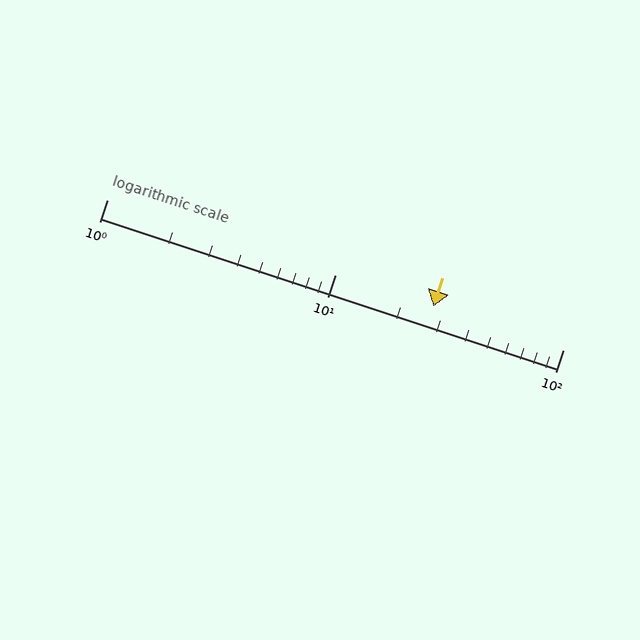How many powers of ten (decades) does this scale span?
The scale spans 2 decades, from 1 to 100.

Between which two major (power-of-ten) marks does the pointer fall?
The pointer is between 10 and 100.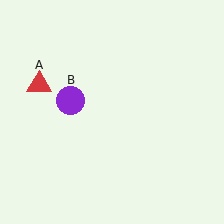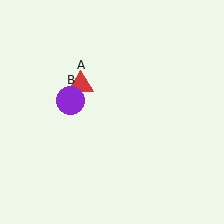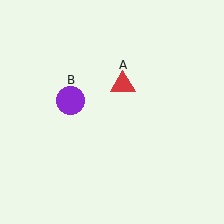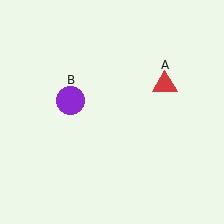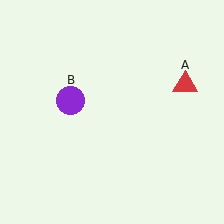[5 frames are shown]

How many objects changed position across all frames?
1 object changed position: red triangle (object A).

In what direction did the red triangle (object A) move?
The red triangle (object A) moved right.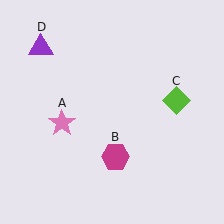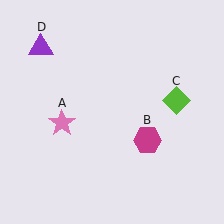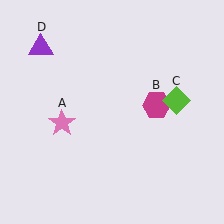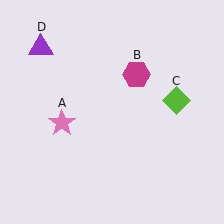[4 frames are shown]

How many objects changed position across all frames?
1 object changed position: magenta hexagon (object B).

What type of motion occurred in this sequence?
The magenta hexagon (object B) rotated counterclockwise around the center of the scene.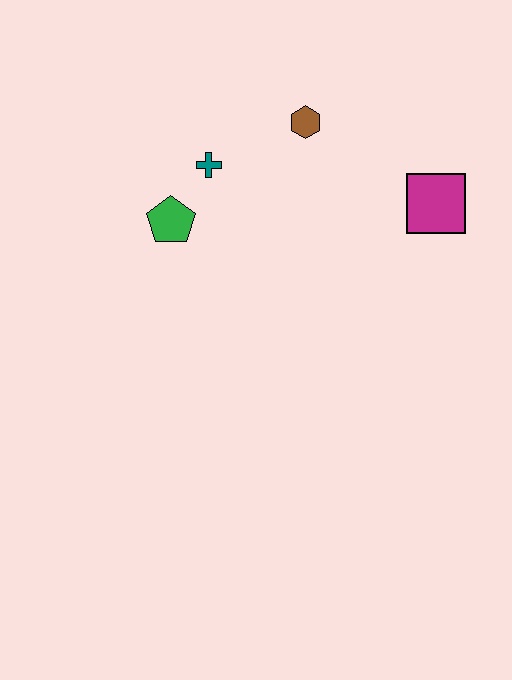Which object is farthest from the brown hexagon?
The green pentagon is farthest from the brown hexagon.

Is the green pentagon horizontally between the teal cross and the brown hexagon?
No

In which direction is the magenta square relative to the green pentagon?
The magenta square is to the right of the green pentagon.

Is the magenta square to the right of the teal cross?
Yes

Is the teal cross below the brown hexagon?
Yes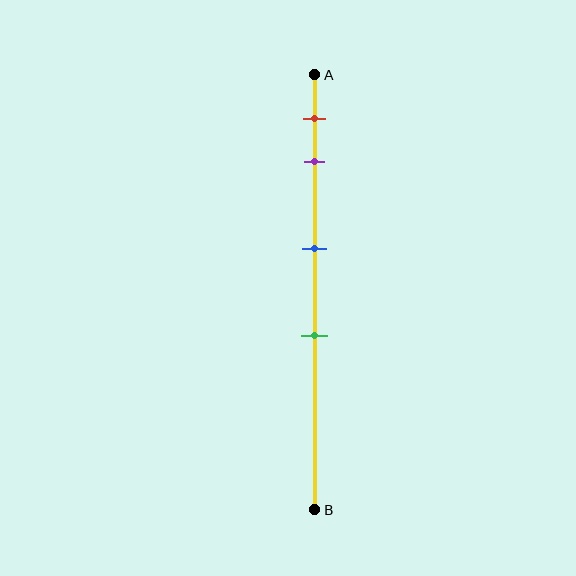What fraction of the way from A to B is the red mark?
The red mark is approximately 10% (0.1) of the way from A to B.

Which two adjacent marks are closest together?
The red and purple marks are the closest adjacent pair.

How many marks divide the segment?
There are 4 marks dividing the segment.